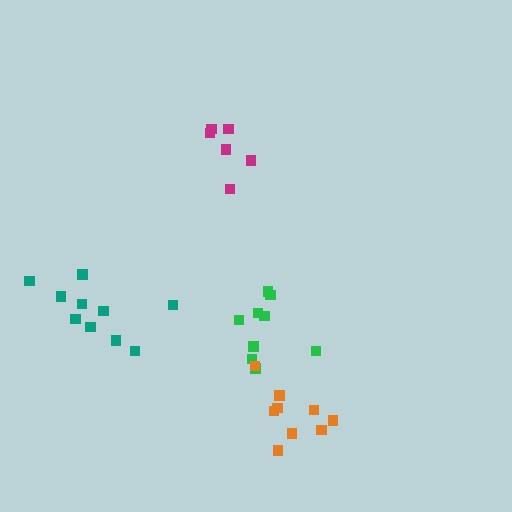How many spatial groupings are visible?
There are 4 spatial groupings.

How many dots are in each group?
Group 1: 9 dots, Group 2: 6 dots, Group 3: 9 dots, Group 4: 10 dots (34 total).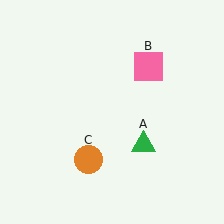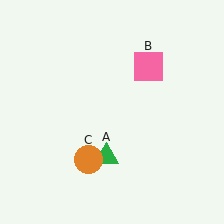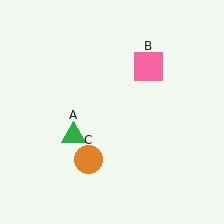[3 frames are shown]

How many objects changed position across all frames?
1 object changed position: green triangle (object A).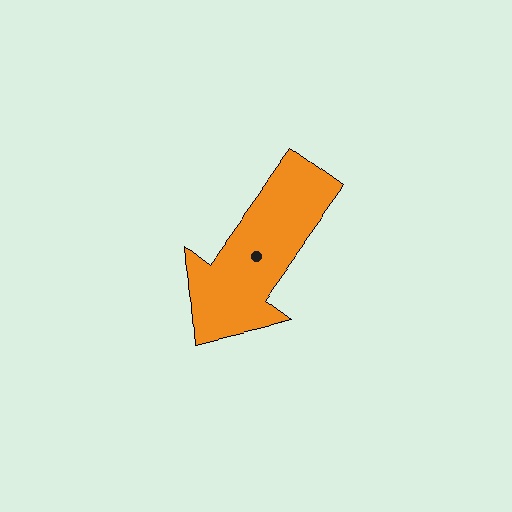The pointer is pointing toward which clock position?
Roughly 7 o'clock.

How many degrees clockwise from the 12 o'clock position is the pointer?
Approximately 216 degrees.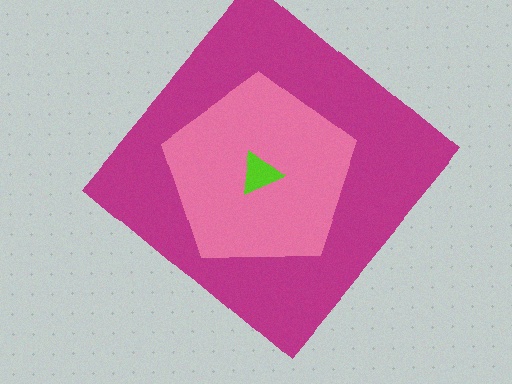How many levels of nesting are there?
3.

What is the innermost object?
The lime triangle.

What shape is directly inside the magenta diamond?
The pink pentagon.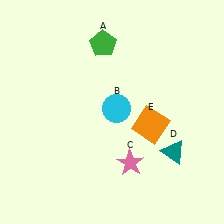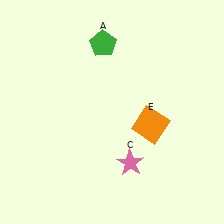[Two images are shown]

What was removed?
The cyan circle (B), the teal triangle (D) were removed in Image 2.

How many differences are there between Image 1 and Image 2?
There are 2 differences between the two images.